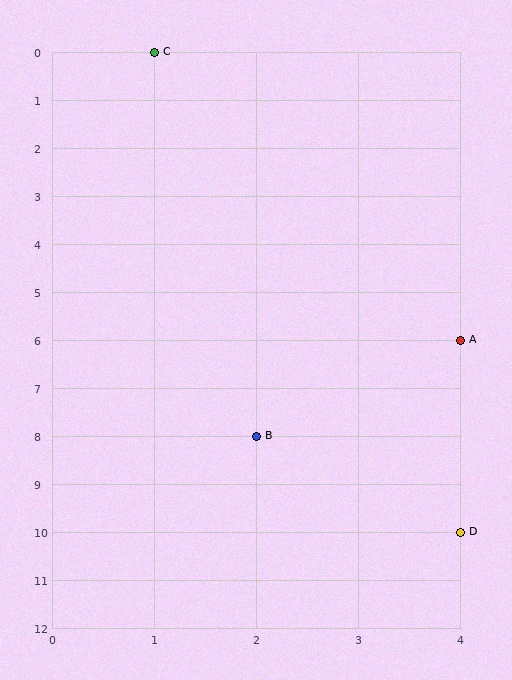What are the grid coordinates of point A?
Point A is at grid coordinates (4, 6).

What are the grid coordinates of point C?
Point C is at grid coordinates (1, 0).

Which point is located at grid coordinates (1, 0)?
Point C is at (1, 0).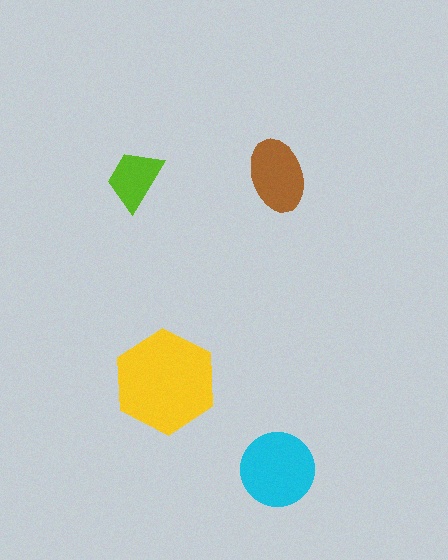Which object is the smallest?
The lime trapezoid.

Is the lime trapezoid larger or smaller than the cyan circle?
Smaller.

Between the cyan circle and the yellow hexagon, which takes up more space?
The yellow hexagon.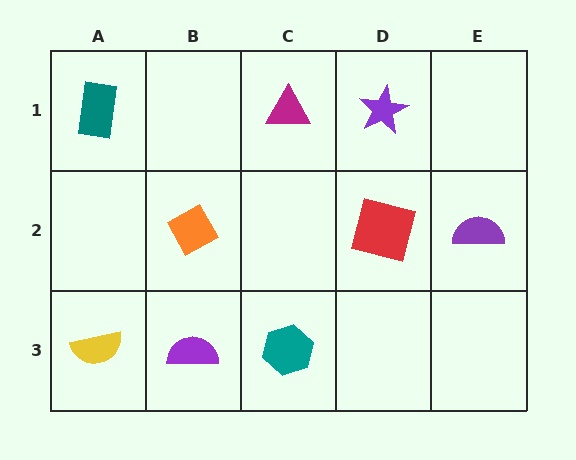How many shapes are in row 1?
3 shapes.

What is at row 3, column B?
A purple semicircle.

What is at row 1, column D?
A purple star.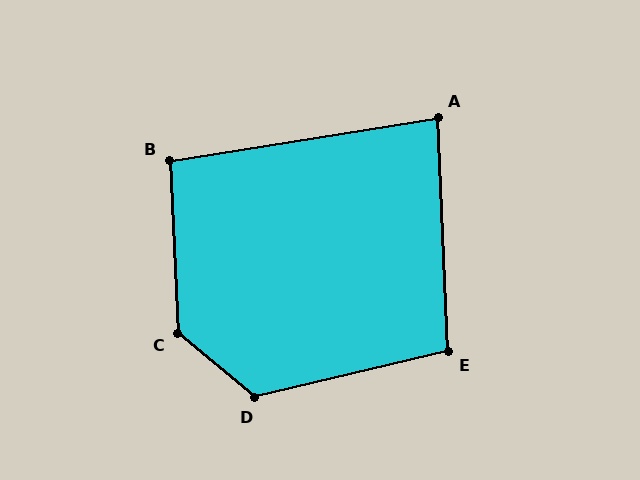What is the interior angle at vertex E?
Approximately 101 degrees (obtuse).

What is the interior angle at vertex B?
Approximately 96 degrees (obtuse).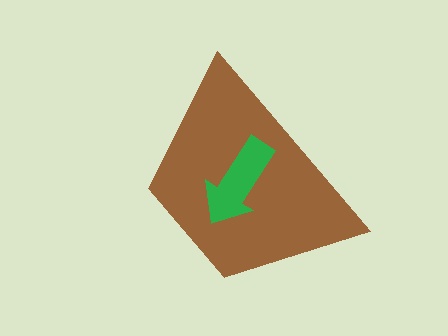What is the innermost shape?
The green arrow.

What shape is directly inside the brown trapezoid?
The green arrow.